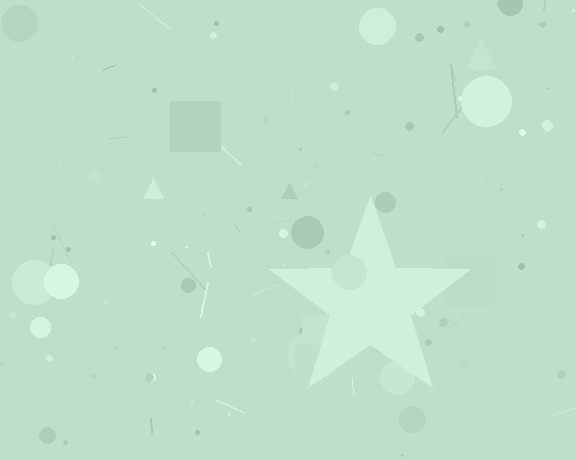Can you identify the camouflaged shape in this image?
The camouflaged shape is a star.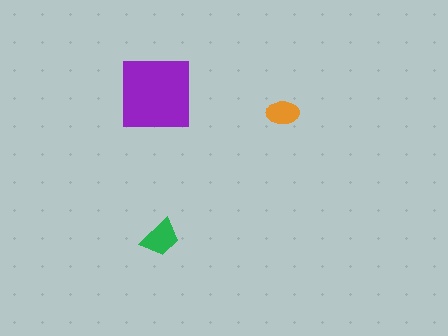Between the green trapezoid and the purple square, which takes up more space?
The purple square.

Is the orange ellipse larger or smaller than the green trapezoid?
Smaller.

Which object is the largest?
The purple square.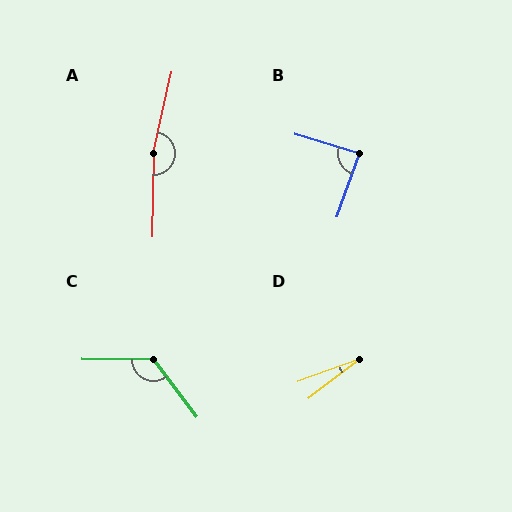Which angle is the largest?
A, at approximately 169 degrees.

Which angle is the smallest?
D, at approximately 17 degrees.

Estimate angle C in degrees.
Approximately 127 degrees.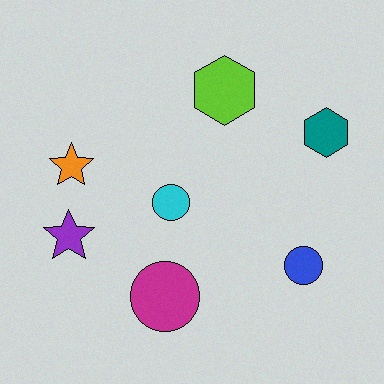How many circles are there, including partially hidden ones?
There are 3 circles.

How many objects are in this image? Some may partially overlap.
There are 7 objects.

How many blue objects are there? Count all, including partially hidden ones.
There is 1 blue object.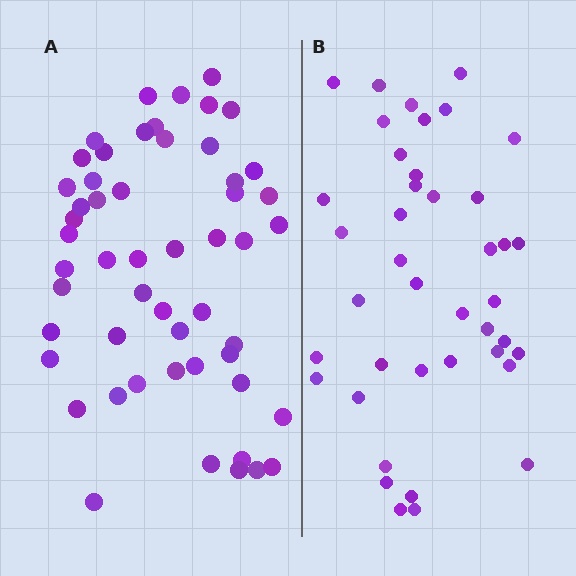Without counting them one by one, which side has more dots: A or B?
Region A (the left region) has more dots.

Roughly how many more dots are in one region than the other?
Region A has roughly 12 or so more dots than region B.